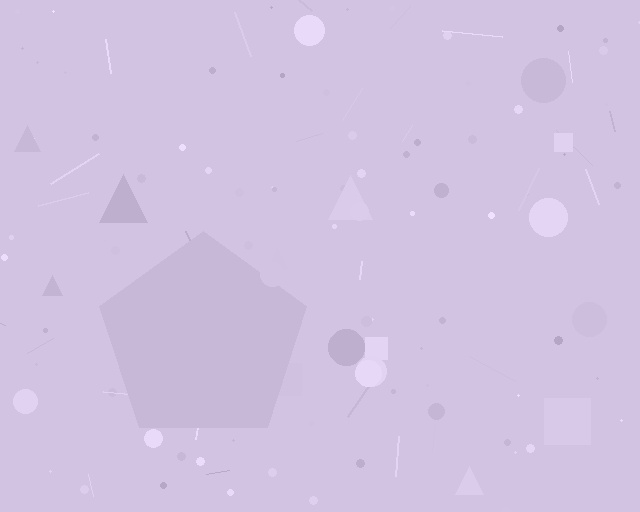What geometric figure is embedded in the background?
A pentagon is embedded in the background.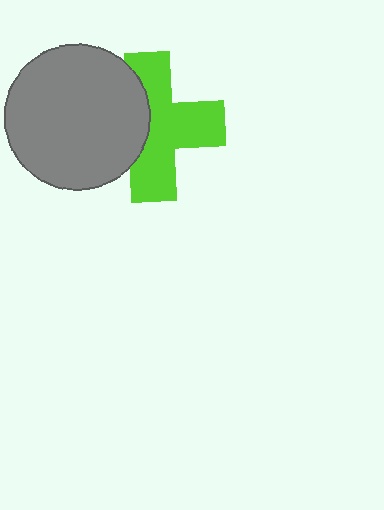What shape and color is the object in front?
The object in front is a gray circle.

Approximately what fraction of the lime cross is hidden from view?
Roughly 36% of the lime cross is hidden behind the gray circle.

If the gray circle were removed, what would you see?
You would see the complete lime cross.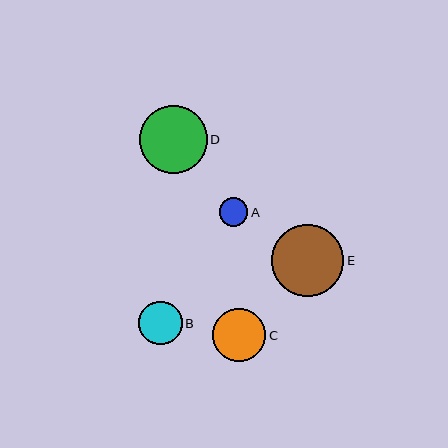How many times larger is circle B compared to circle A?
Circle B is approximately 1.5 times the size of circle A.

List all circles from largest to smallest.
From largest to smallest: E, D, C, B, A.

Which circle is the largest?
Circle E is the largest with a size of approximately 72 pixels.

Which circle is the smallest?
Circle A is the smallest with a size of approximately 28 pixels.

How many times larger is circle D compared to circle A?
Circle D is approximately 2.4 times the size of circle A.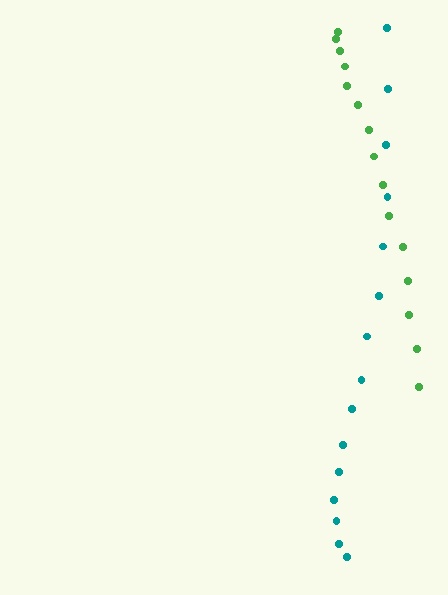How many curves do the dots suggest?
There are 2 distinct paths.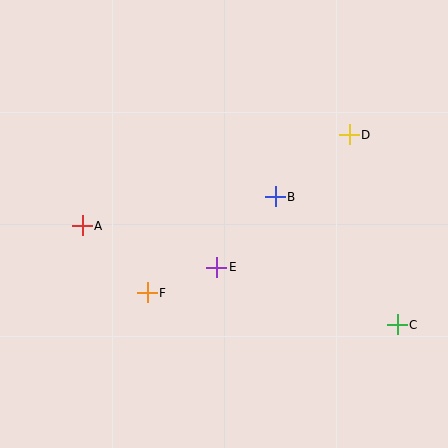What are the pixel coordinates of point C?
Point C is at (397, 325).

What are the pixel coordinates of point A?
Point A is at (82, 226).